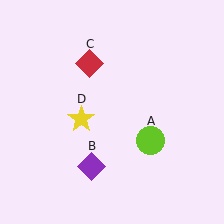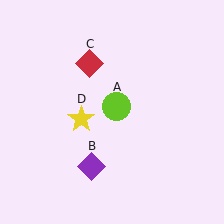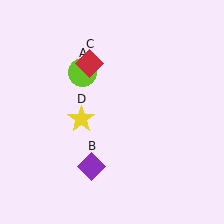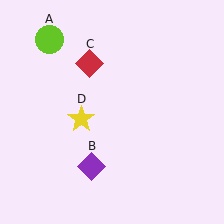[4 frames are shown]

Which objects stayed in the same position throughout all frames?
Purple diamond (object B) and red diamond (object C) and yellow star (object D) remained stationary.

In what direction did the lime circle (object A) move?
The lime circle (object A) moved up and to the left.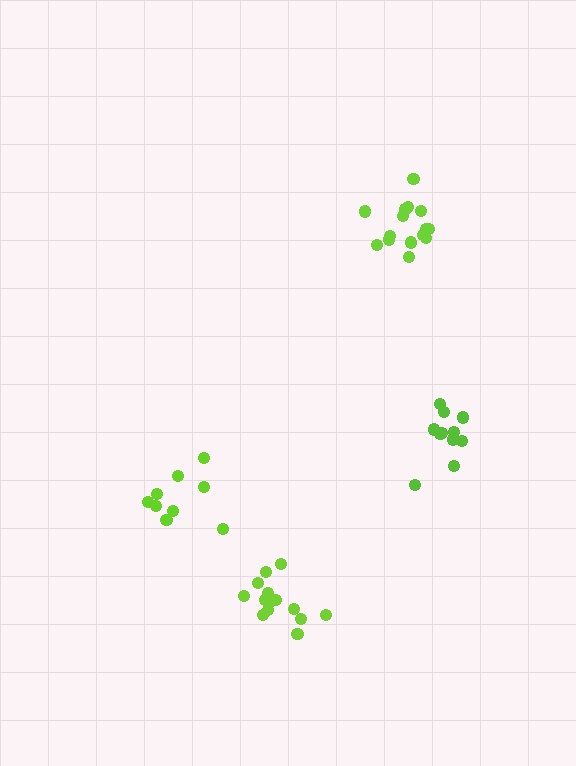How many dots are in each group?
Group 1: 14 dots, Group 2: 12 dots, Group 3: 9 dots, Group 4: 15 dots (50 total).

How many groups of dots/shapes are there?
There are 4 groups.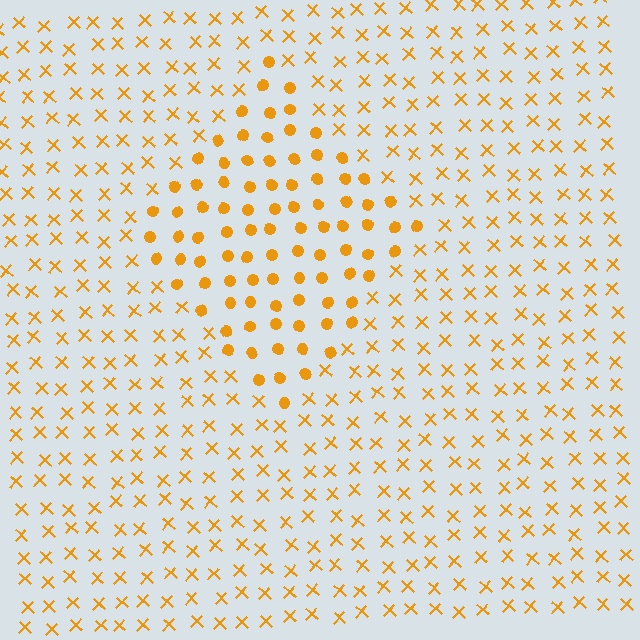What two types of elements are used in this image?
The image uses circles inside the diamond region and X marks outside it.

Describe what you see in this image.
The image is filled with small orange elements arranged in a uniform grid. A diamond-shaped region contains circles, while the surrounding area contains X marks. The boundary is defined purely by the change in element shape.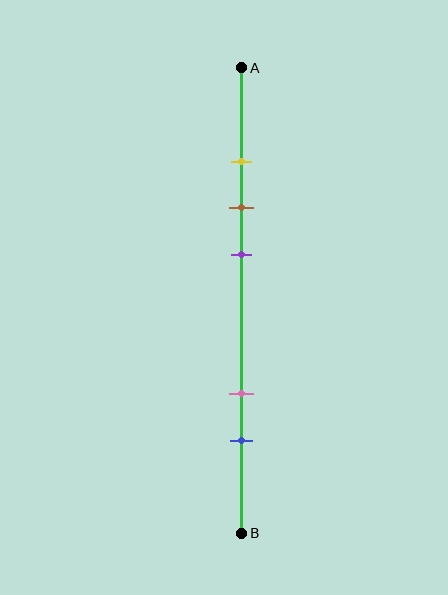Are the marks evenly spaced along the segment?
No, the marks are not evenly spaced.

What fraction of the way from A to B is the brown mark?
The brown mark is approximately 30% (0.3) of the way from A to B.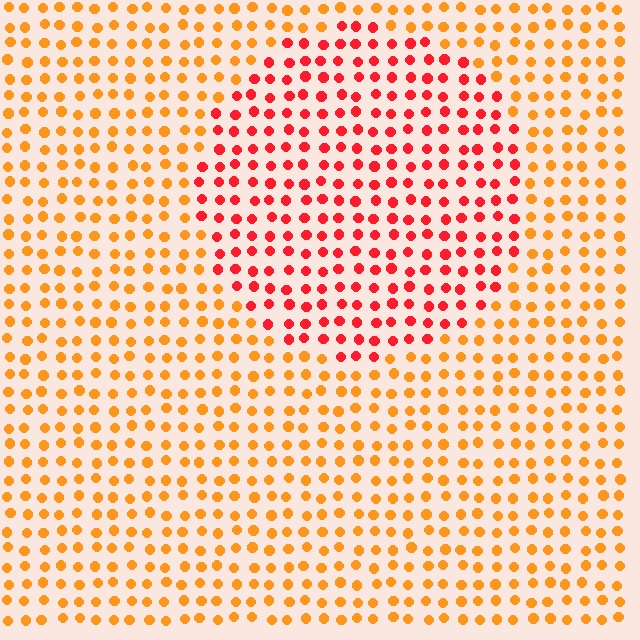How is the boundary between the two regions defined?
The boundary is defined purely by a slight shift in hue (about 37 degrees). Spacing, size, and orientation are identical on both sides.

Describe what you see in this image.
The image is filled with small orange elements in a uniform arrangement. A circle-shaped region is visible where the elements are tinted to a slightly different hue, forming a subtle color boundary.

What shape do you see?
I see a circle.